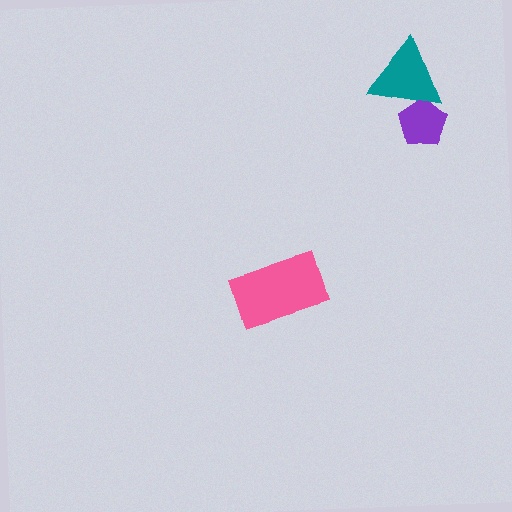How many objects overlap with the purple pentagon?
1 object overlaps with the purple pentagon.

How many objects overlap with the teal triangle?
1 object overlaps with the teal triangle.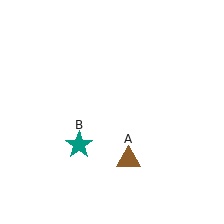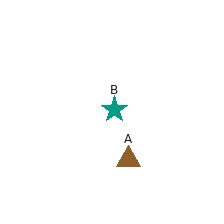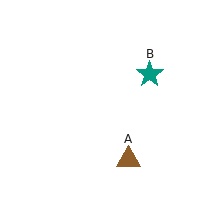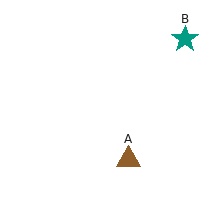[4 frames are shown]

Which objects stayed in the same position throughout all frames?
Brown triangle (object A) remained stationary.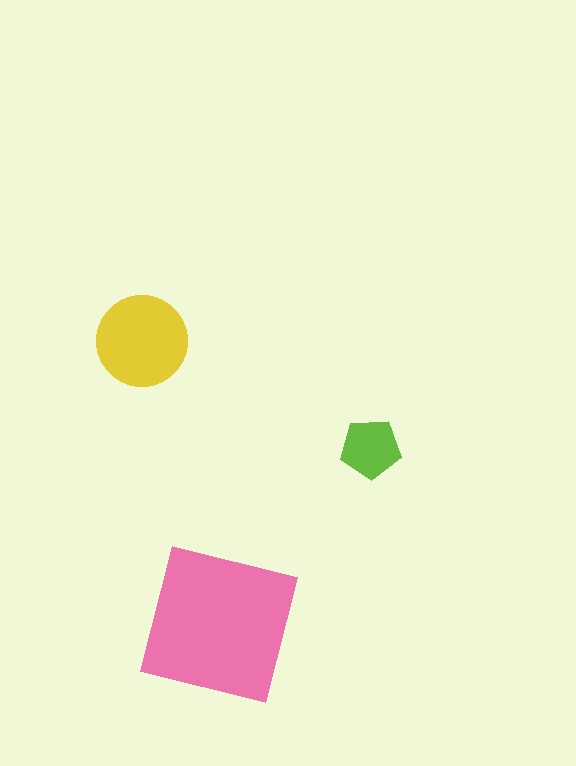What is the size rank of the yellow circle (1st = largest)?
2nd.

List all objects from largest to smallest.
The pink square, the yellow circle, the lime pentagon.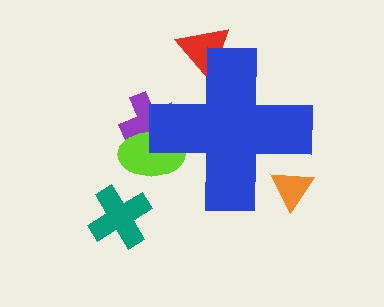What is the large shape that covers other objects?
A blue cross.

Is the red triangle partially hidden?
Yes, the red triangle is partially hidden behind the blue cross.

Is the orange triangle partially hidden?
Yes, the orange triangle is partially hidden behind the blue cross.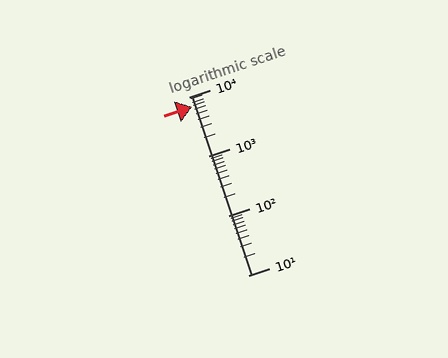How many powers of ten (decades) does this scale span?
The scale spans 3 decades, from 10 to 10000.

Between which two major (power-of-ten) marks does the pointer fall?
The pointer is between 1000 and 10000.